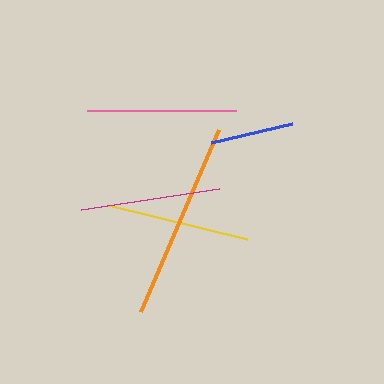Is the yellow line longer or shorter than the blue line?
The yellow line is longer than the blue line.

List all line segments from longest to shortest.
From longest to shortest: orange, pink, yellow, magenta, blue.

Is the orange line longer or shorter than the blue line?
The orange line is longer than the blue line.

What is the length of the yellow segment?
The yellow segment is approximately 143 pixels long.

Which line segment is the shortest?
The blue line is the shortest at approximately 83 pixels.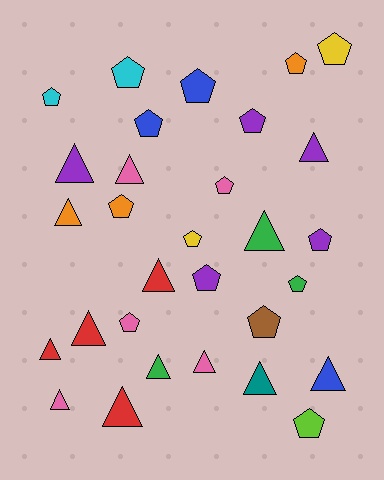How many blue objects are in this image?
There are 3 blue objects.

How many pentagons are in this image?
There are 16 pentagons.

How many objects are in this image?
There are 30 objects.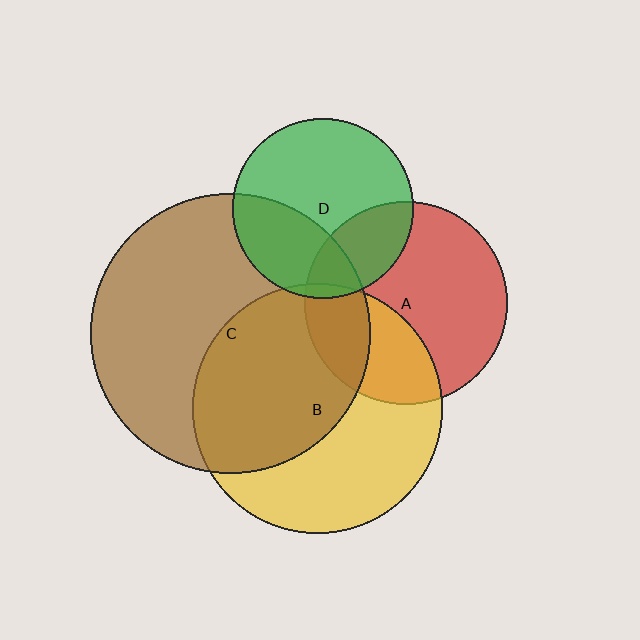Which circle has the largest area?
Circle C (brown).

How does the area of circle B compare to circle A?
Approximately 1.5 times.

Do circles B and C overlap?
Yes.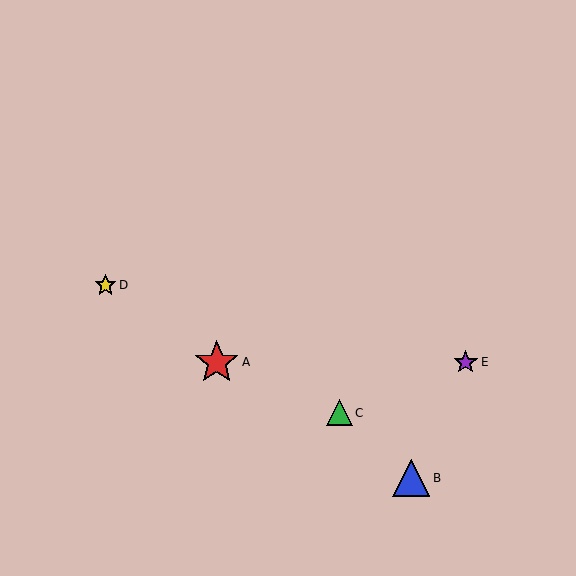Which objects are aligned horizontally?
Objects A, E are aligned horizontally.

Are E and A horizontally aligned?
Yes, both are at y≈362.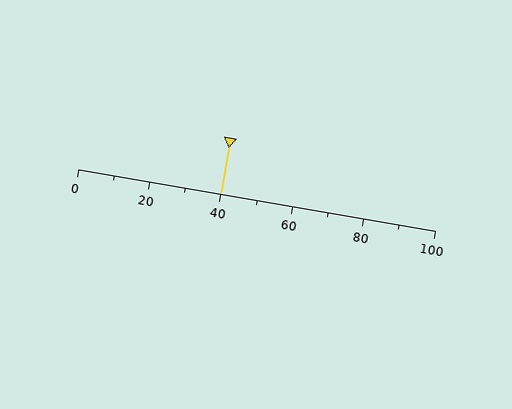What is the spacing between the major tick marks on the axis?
The major ticks are spaced 20 apart.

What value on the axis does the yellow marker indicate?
The marker indicates approximately 40.